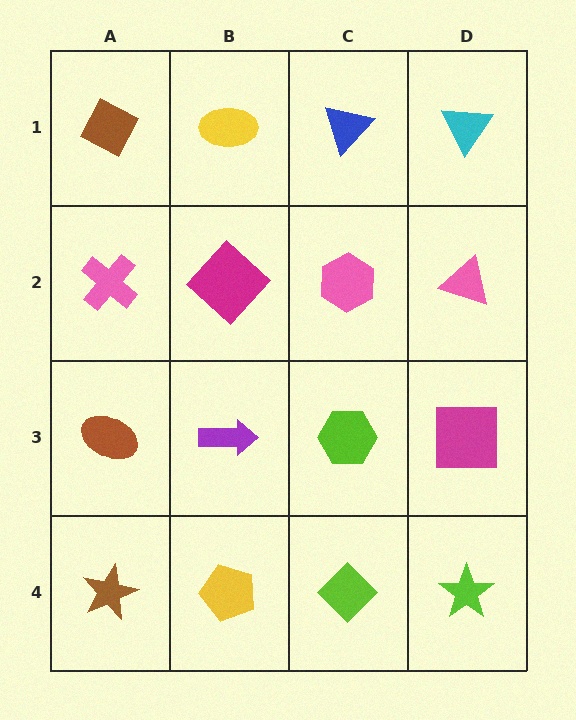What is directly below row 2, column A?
A brown ellipse.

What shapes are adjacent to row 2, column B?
A yellow ellipse (row 1, column B), a purple arrow (row 3, column B), a pink cross (row 2, column A), a pink hexagon (row 2, column C).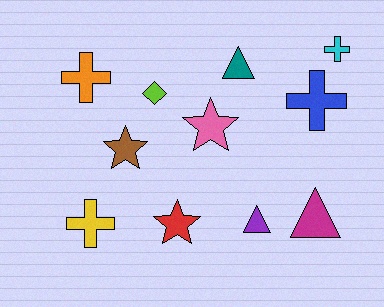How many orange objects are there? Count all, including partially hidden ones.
There is 1 orange object.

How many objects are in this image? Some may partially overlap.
There are 11 objects.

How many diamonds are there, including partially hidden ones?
There is 1 diamond.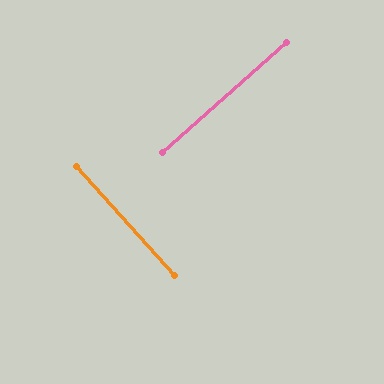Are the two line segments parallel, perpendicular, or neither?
Perpendicular — they meet at approximately 89°.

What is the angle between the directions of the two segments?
Approximately 89 degrees.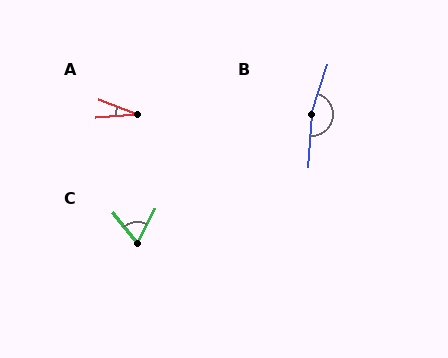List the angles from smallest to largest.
A (25°), C (64°), B (165°).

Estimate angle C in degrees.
Approximately 64 degrees.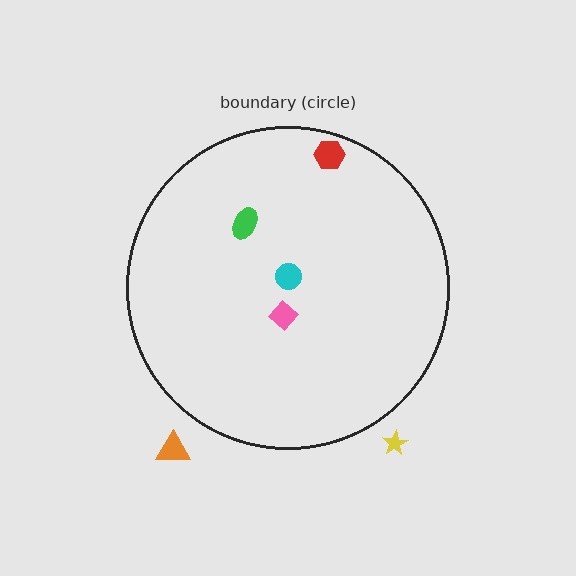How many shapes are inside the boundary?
4 inside, 2 outside.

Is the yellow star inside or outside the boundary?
Outside.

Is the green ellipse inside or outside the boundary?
Inside.